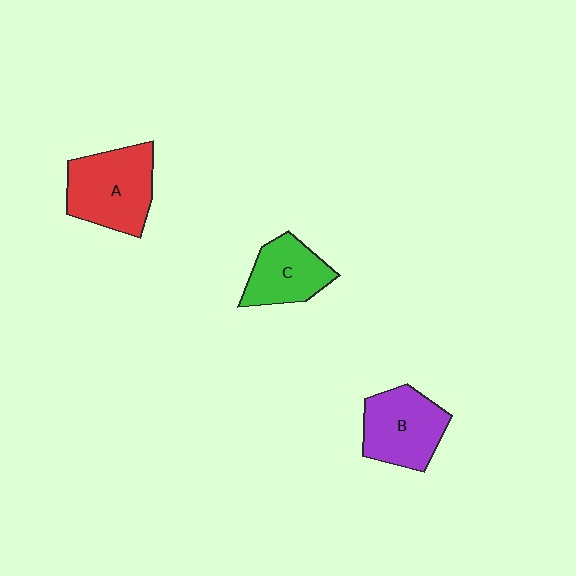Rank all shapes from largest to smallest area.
From largest to smallest: A (red), B (purple), C (green).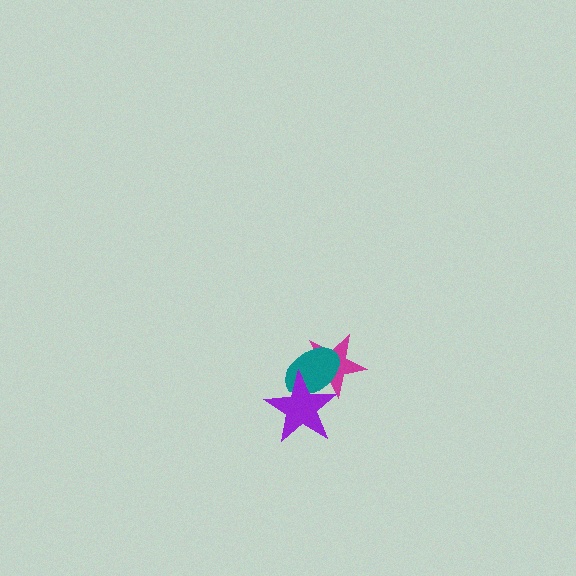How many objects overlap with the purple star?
2 objects overlap with the purple star.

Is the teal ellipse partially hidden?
Yes, it is partially covered by another shape.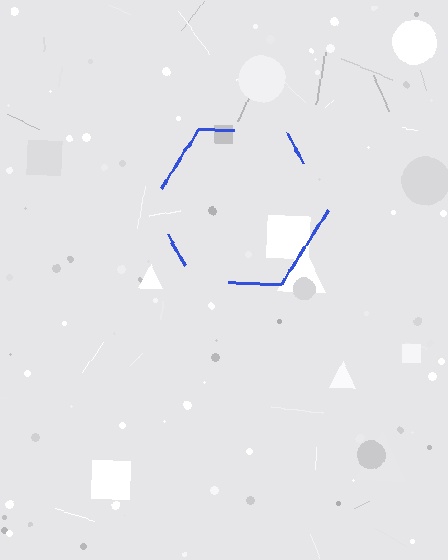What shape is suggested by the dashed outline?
The dashed outline suggests a hexagon.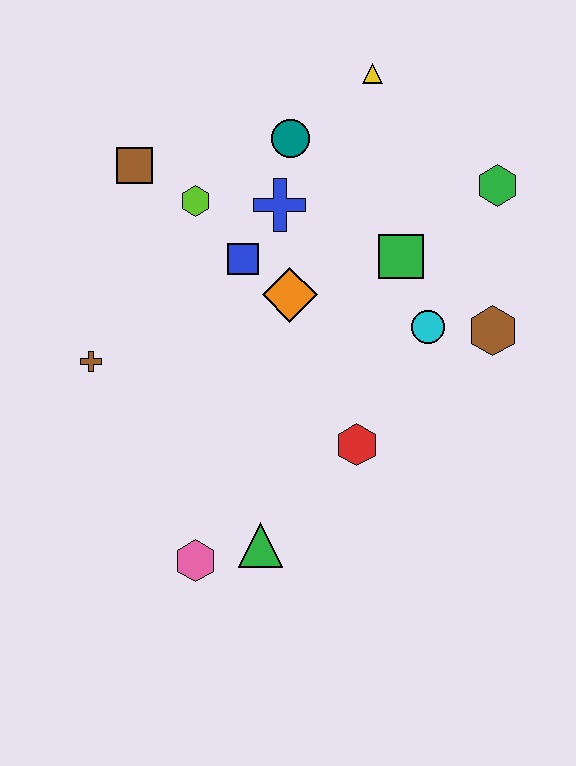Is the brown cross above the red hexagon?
Yes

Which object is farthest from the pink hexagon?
The yellow triangle is farthest from the pink hexagon.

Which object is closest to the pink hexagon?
The green triangle is closest to the pink hexagon.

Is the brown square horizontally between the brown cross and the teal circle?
Yes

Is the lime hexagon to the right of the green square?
No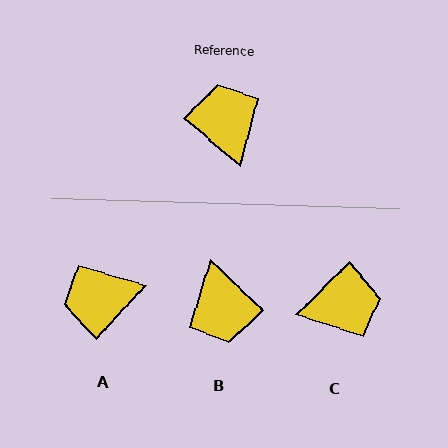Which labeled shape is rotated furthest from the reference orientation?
B, about 177 degrees away.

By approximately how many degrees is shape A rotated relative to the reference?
Approximately 89 degrees counter-clockwise.